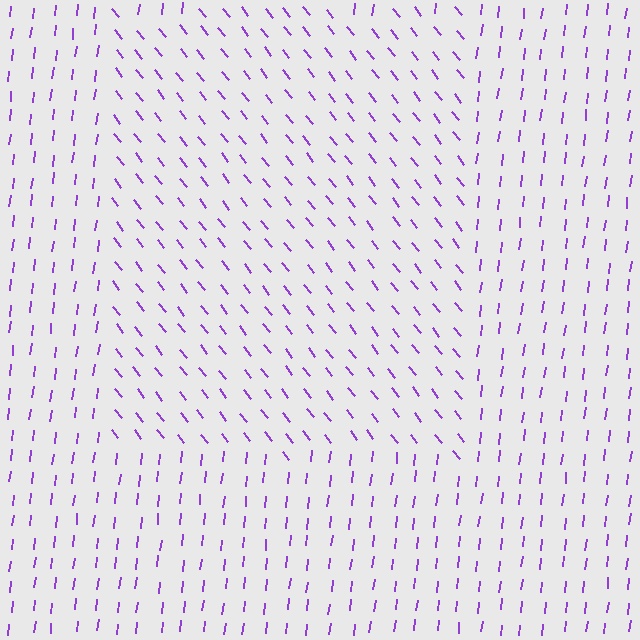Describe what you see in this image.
The image is filled with small purple line segments. A rectangle region in the image has lines oriented differently from the surrounding lines, creating a visible texture boundary.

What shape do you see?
I see a rectangle.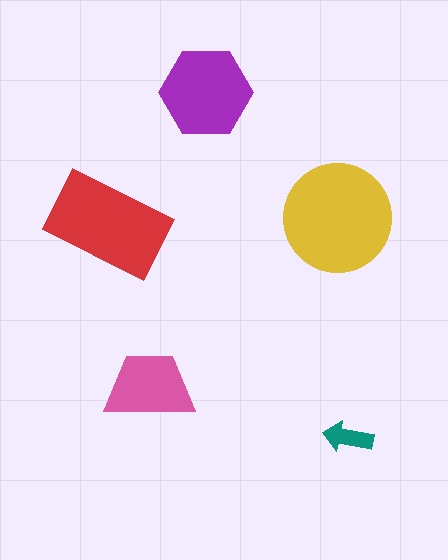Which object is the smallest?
The teal arrow.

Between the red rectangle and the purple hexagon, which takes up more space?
The red rectangle.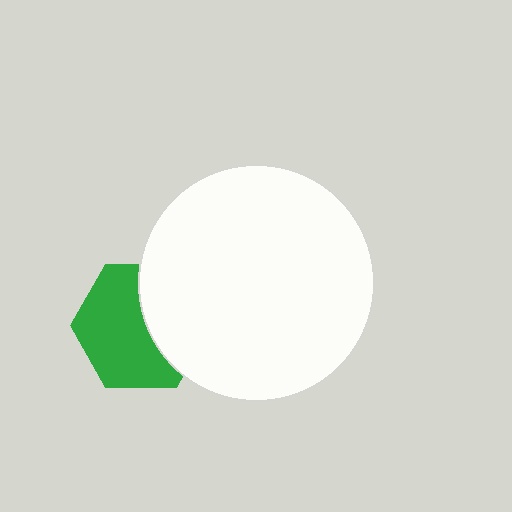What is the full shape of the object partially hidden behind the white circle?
The partially hidden object is a green hexagon.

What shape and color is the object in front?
The object in front is a white circle.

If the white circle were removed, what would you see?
You would see the complete green hexagon.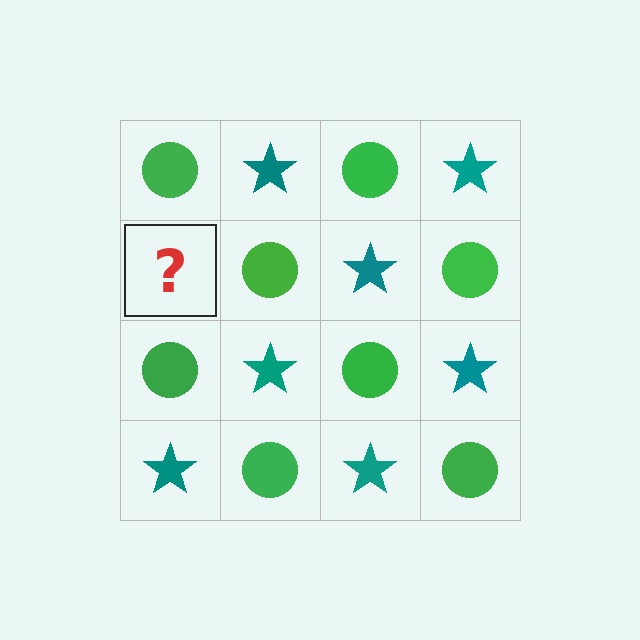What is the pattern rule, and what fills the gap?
The rule is that it alternates green circle and teal star in a checkerboard pattern. The gap should be filled with a teal star.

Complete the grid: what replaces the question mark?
The question mark should be replaced with a teal star.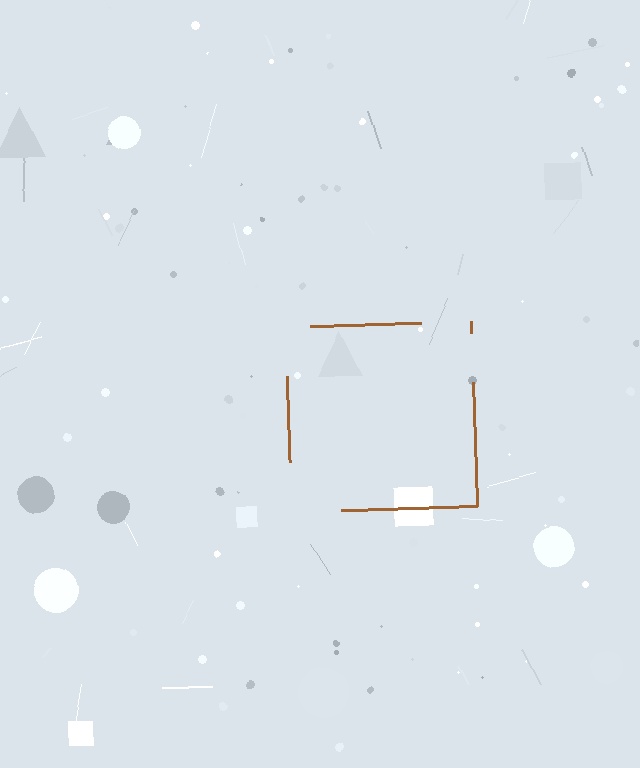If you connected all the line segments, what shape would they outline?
They would outline a square.